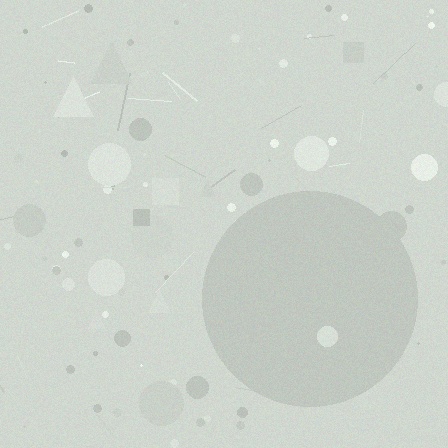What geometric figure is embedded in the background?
A circle is embedded in the background.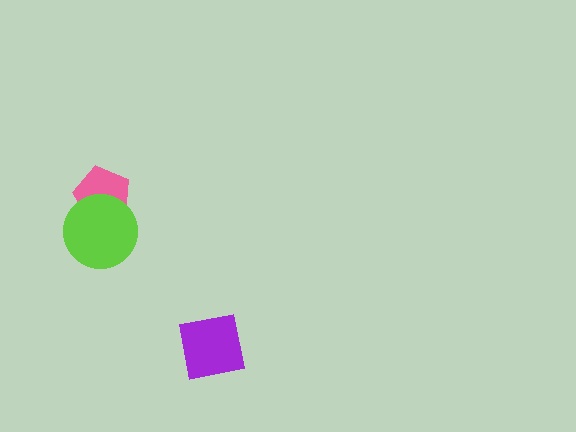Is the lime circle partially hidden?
No, no other shape covers it.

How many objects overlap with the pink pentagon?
1 object overlaps with the pink pentagon.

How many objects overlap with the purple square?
0 objects overlap with the purple square.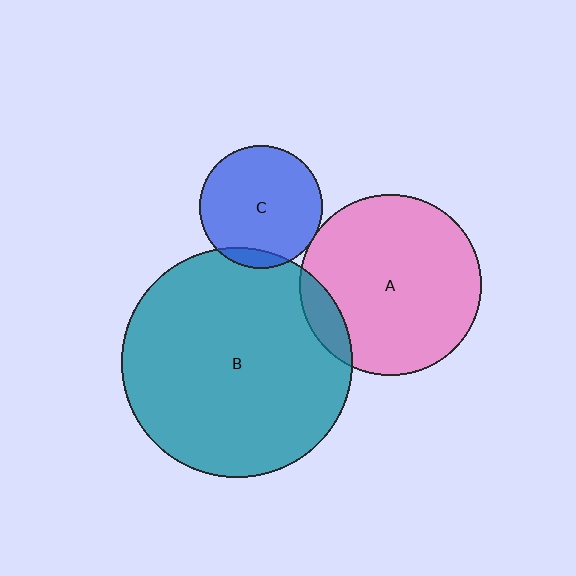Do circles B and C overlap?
Yes.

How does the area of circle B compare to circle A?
Approximately 1.6 times.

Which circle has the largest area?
Circle B (teal).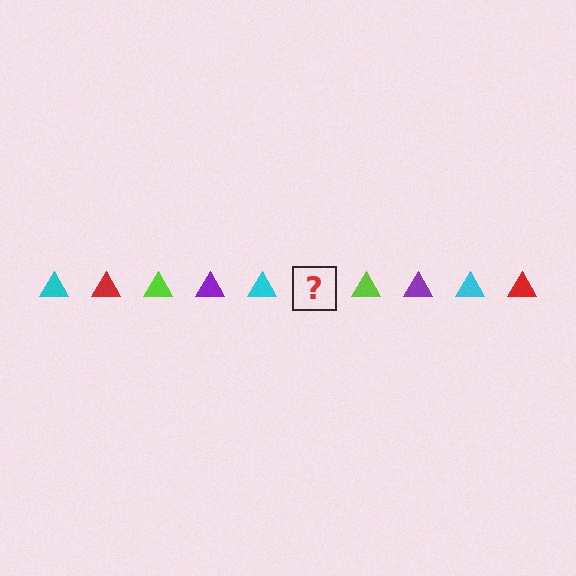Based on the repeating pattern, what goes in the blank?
The blank should be a red triangle.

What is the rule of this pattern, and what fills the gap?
The rule is that the pattern cycles through cyan, red, lime, purple triangles. The gap should be filled with a red triangle.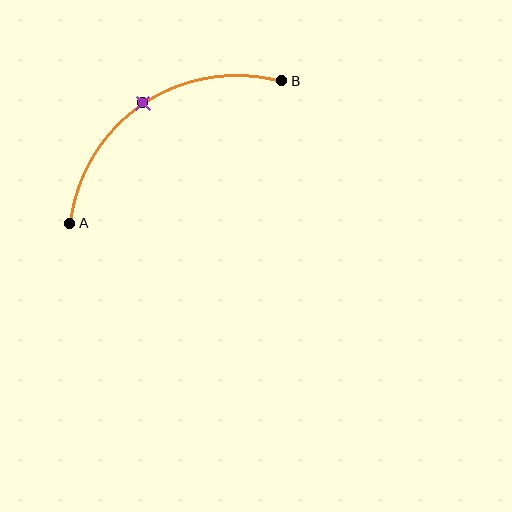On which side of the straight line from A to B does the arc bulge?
The arc bulges above and to the left of the straight line connecting A and B.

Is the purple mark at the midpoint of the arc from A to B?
Yes. The purple mark lies on the arc at equal arc-length from both A and B — it is the arc midpoint.